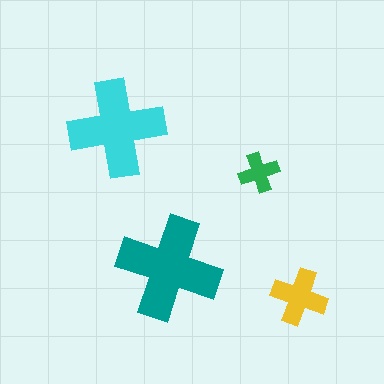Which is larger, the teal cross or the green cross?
The teal one.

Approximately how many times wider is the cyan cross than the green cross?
About 2.5 times wider.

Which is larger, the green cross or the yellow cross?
The yellow one.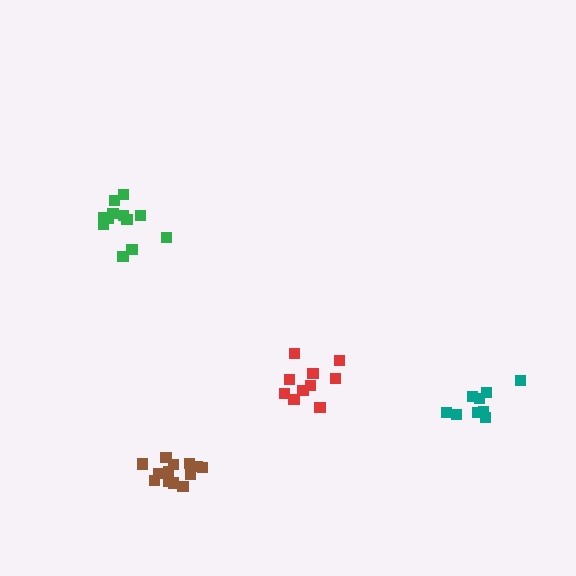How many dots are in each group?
Group 1: 14 dots, Group 2: 11 dots, Group 3: 12 dots, Group 4: 9 dots (46 total).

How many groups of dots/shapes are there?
There are 4 groups.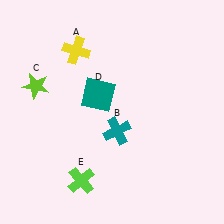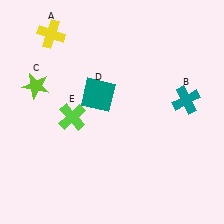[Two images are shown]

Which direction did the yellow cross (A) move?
The yellow cross (A) moved left.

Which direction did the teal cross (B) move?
The teal cross (B) moved right.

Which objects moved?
The objects that moved are: the yellow cross (A), the teal cross (B), the lime cross (E).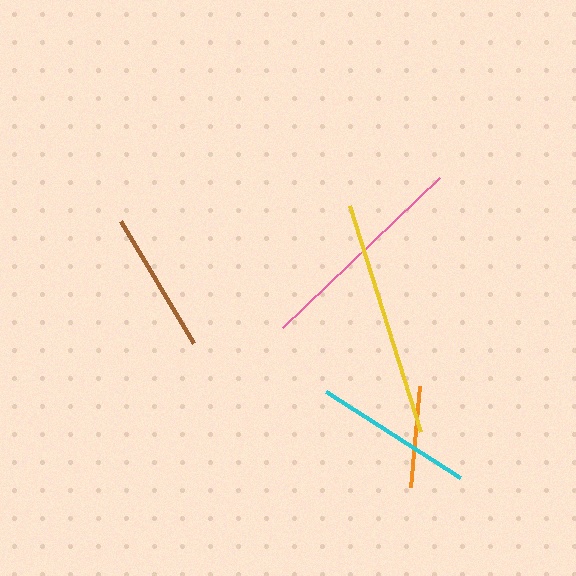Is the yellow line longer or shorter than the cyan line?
The yellow line is longer than the cyan line.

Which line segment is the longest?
The yellow line is the longest at approximately 236 pixels.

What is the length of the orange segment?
The orange segment is approximately 102 pixels long.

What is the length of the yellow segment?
The yellow segment is approximately 236 pixels long.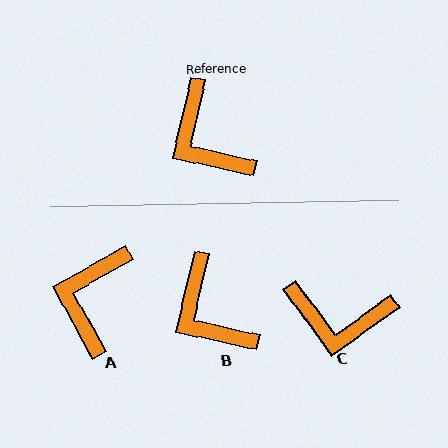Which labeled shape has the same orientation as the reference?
B.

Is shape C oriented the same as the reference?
No, it is off by about 48 degrees.